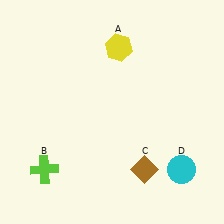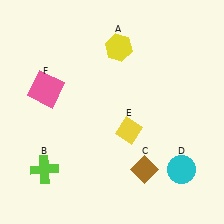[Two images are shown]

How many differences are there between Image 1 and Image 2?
There are 2 differences between the two images.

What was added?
A yellow diamond (E), a pink square (F) were added in Image 2.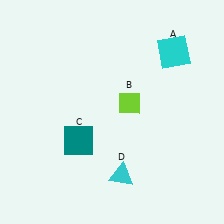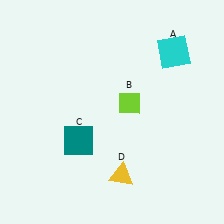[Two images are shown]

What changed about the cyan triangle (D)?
In Image 1, D is cyan. In Image 2, it changed to yellow.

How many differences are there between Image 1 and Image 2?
There is 1 difference between the two images.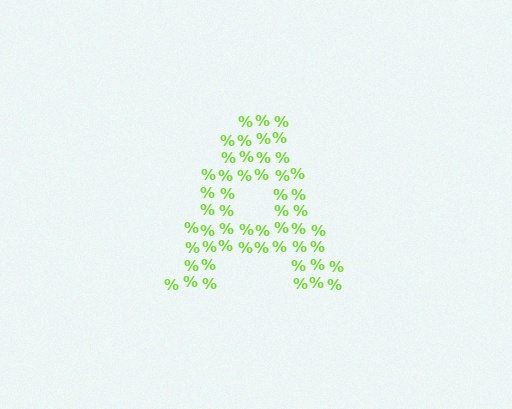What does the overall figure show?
The overall figure shows the letter A.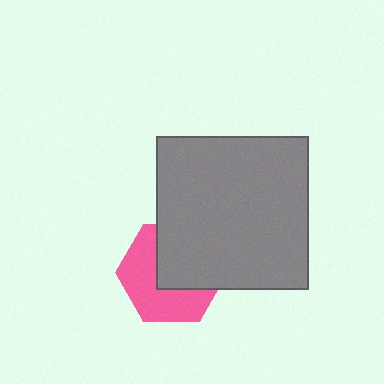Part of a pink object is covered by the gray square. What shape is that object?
It is a hexagon.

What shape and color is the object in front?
The object in front is a gray square.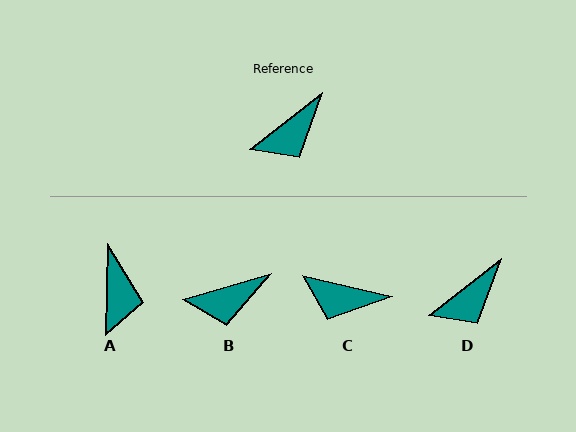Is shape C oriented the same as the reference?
No, it is off by about 51 degrees.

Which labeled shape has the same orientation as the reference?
D.